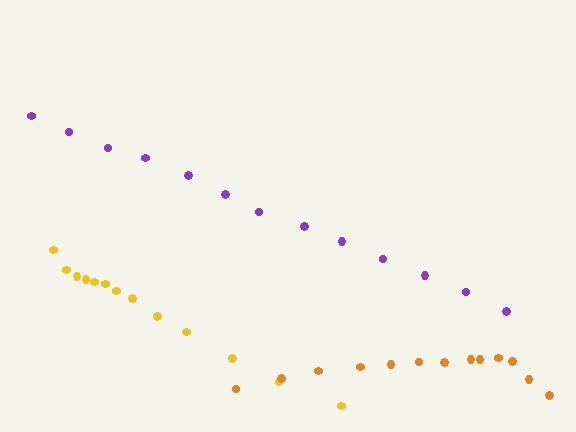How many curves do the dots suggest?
There are 3 distinct paths.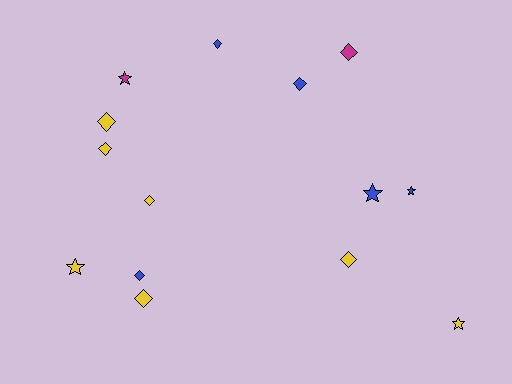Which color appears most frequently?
Yellow, with 7 objects.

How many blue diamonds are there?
There are 3 blue diamonds.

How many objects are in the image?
There are 14 objects.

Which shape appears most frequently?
Diamond, with 9 objects.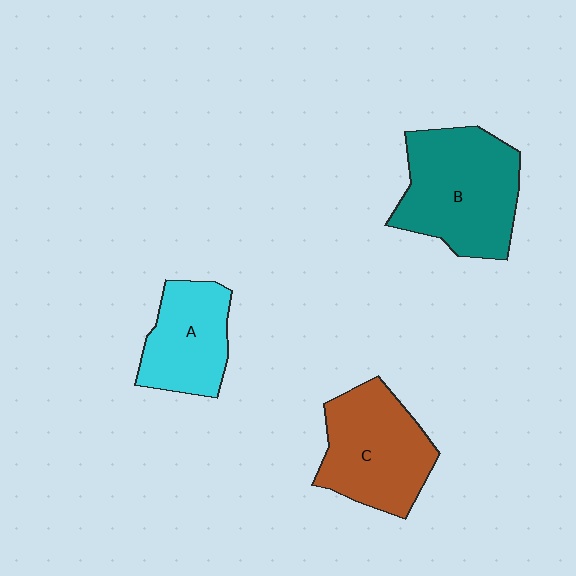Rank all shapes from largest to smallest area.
From largest to smallest: B (teal), C (brown), A (cyan).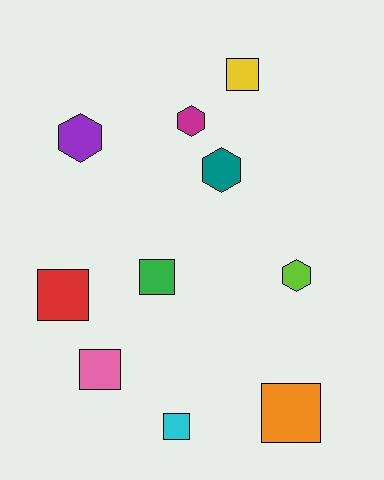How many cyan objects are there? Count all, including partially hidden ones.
There is 1 cyan object.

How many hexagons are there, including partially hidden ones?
There are 4 hexagons.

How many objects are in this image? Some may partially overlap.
There are 10 objects.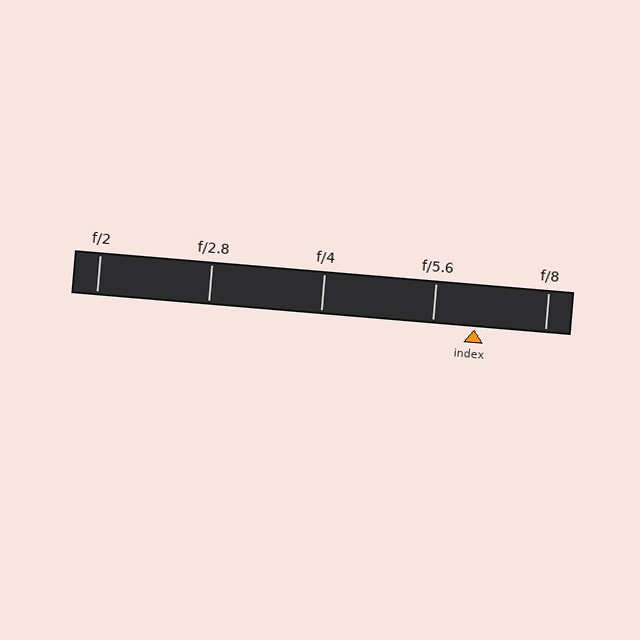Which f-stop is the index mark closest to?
The index mark is closest to f/5.6.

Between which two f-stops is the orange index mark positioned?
The index mark is between f/5.6 and f/8.